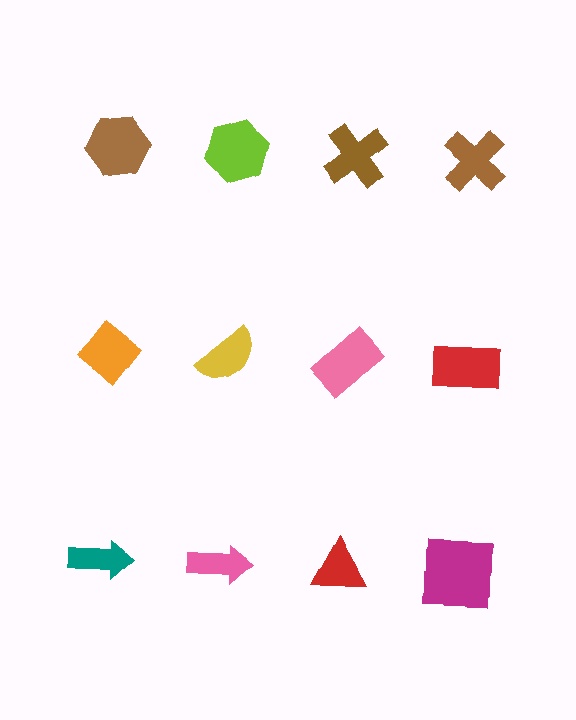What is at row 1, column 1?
A brown hexagon.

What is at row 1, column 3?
A brown cross.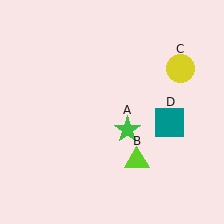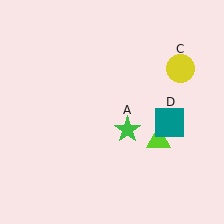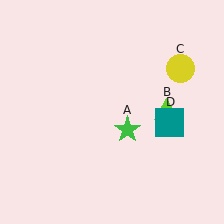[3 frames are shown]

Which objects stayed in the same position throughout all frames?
Green star (object A) and yellow circle (object C) and teal square (object D) remained stationary.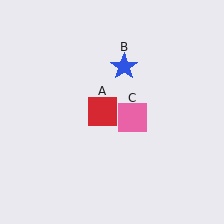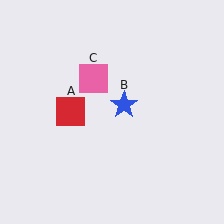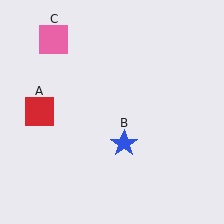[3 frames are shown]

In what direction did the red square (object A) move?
The red square (object A) moved left.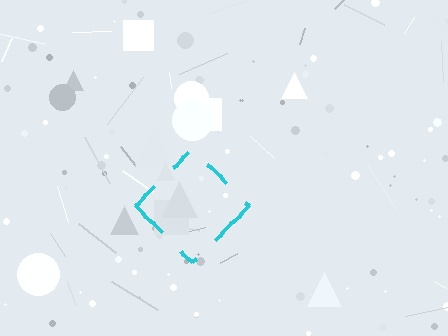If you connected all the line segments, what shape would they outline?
They would outline a diamond.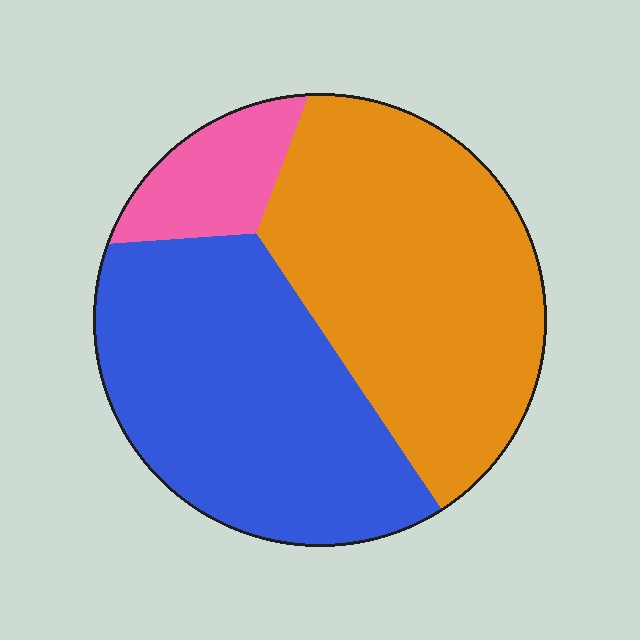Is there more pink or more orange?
Orange.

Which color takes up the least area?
Pink, at roughly 10%.